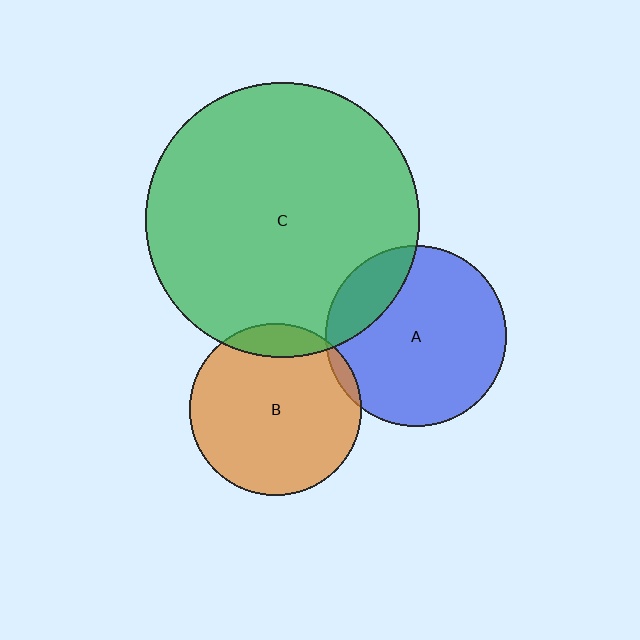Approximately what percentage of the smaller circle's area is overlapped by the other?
Approximately 5%.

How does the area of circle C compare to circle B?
Approximately 2.5 times.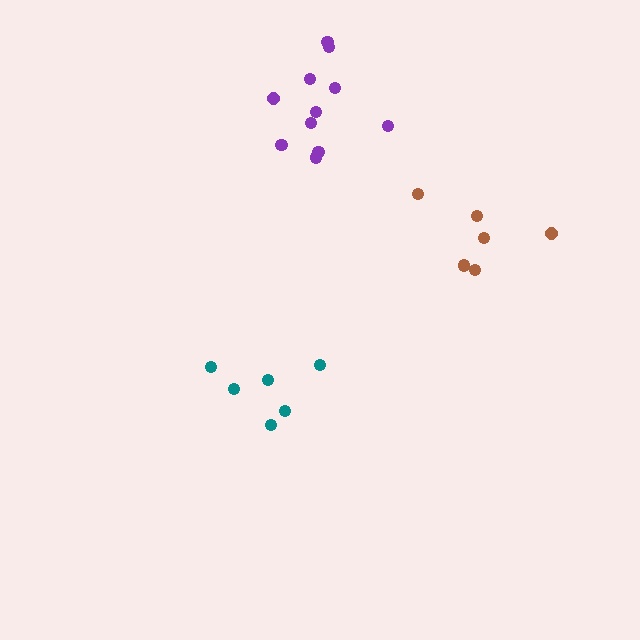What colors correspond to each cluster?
The clusters are colored: teal, purple, brown.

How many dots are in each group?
Group 1: 6 dots, Group 2: 11 dots, Group 3: 6 dots (23 total).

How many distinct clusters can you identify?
There are 3 distinct clusters.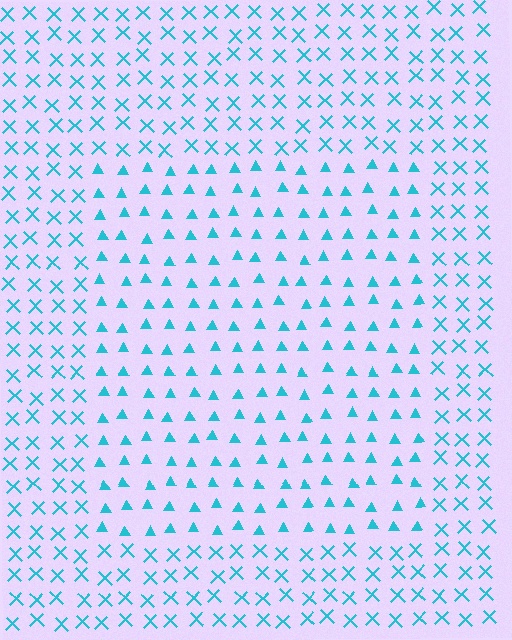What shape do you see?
I see a rectangle.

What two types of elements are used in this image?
The image uses triangles inside the rectangle region and X marks outside it.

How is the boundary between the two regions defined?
The boundary is defined by a change in element shape: triangles inside vs. X marks outside. All elements share the same color and spacing.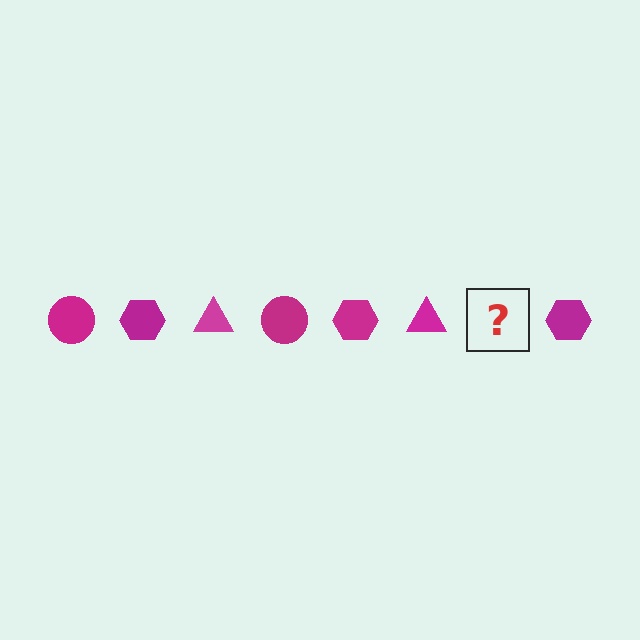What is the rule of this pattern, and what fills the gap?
The rule is that the pattern cycles through circle, hexagon, triangle shapes in magenta. The gap should be filled with a magenta circle.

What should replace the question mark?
The question mark should be replaced with a magenta circle.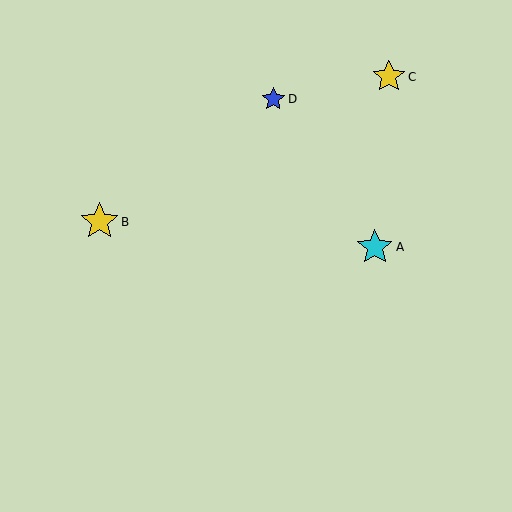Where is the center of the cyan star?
The center of the cyan star is at (375, 247).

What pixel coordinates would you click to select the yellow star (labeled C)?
Click at (389, 77) to select the yellow star C.